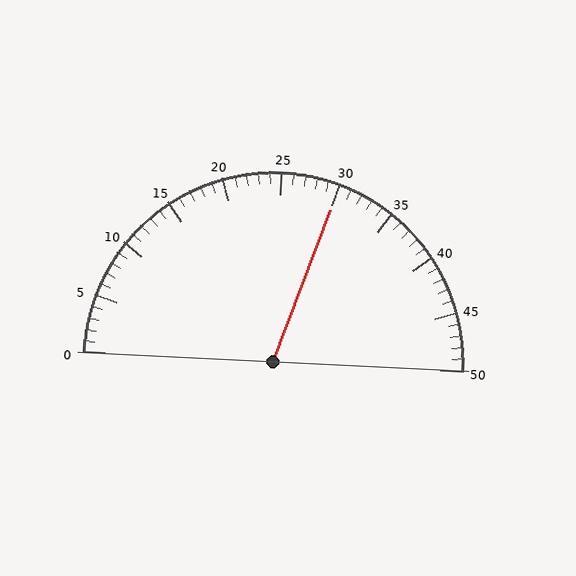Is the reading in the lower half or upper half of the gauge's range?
The reading is in the upper half of the range (0 to 50).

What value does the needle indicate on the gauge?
The needle indicates approximately 30.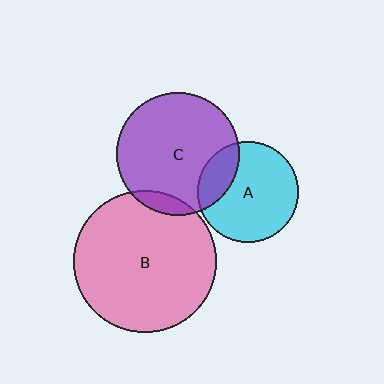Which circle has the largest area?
Circle B (pink).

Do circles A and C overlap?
Yes.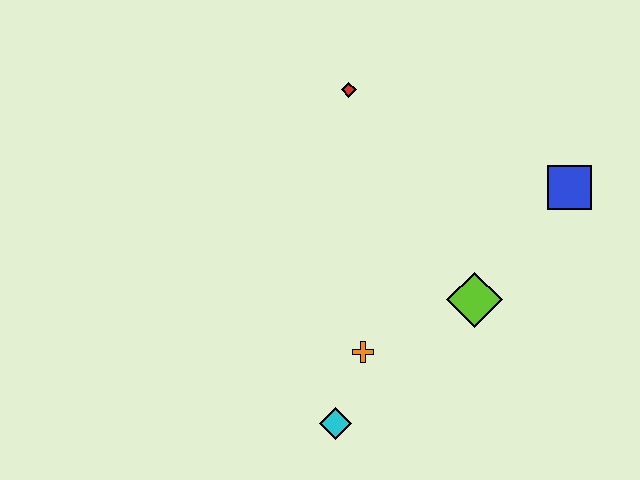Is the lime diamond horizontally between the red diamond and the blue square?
Yes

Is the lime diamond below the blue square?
Yes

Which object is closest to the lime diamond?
The orange cross is closest to the lime diamond.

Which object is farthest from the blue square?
The cyan diamond is farthest from the blue square.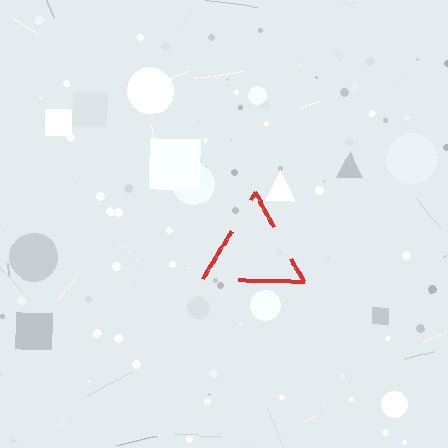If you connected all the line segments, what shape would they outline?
They would outline a triangle.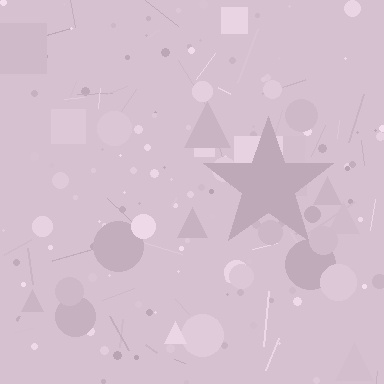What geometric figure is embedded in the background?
A star is embedded in the background.